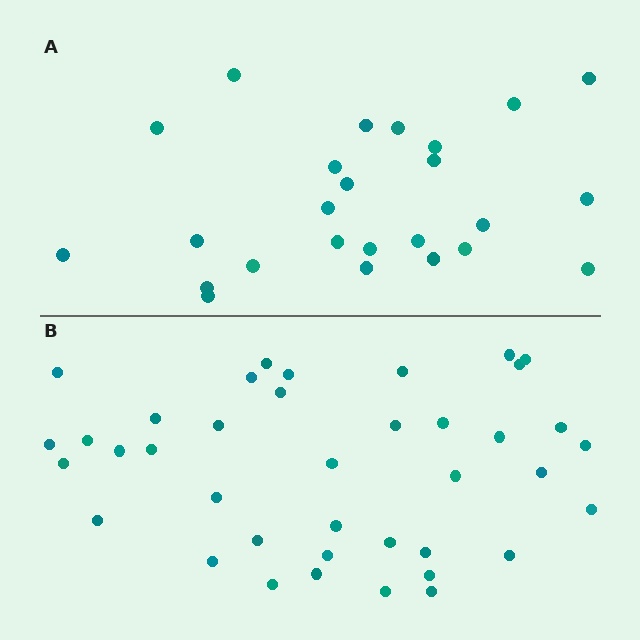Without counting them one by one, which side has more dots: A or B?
Region B (the bottom region) has more dots.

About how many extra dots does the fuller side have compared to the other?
Region B has approximately 15 more dots than region A.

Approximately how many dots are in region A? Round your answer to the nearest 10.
About 20 dots. (The exact count is 25, which rounds to 20.)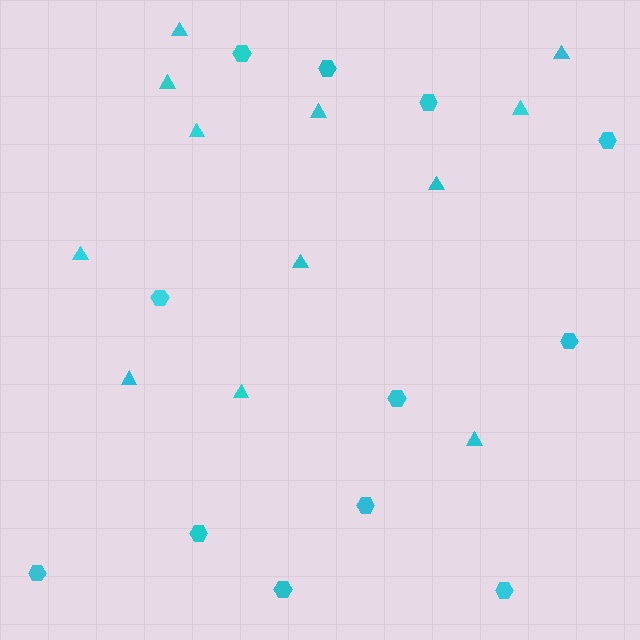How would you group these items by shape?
There are 2 groups: one group of hexagons (12) and one group of triangles (12).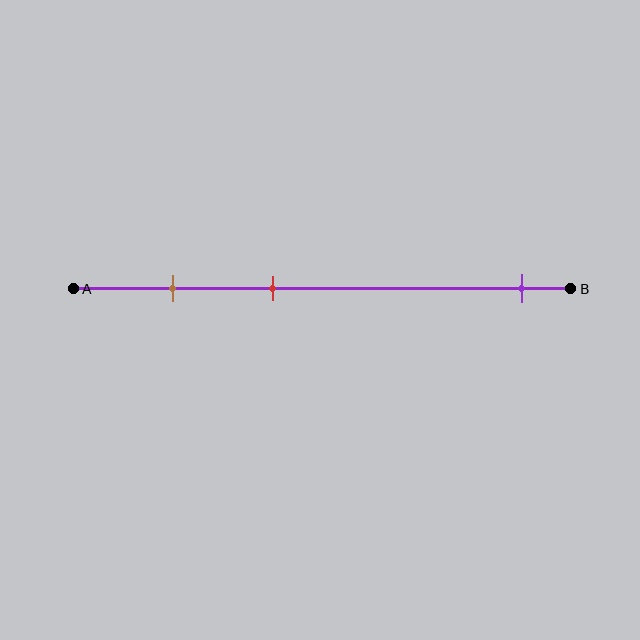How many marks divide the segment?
There are 3 marks dividing the segment.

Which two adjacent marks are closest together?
The brown and red marks are the closest adjacent pair.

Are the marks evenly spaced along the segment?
No, the marks are not evenly spaced.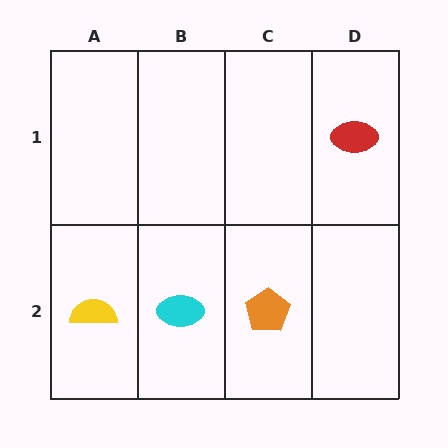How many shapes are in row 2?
3 shapes.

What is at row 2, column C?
An orange pentagon.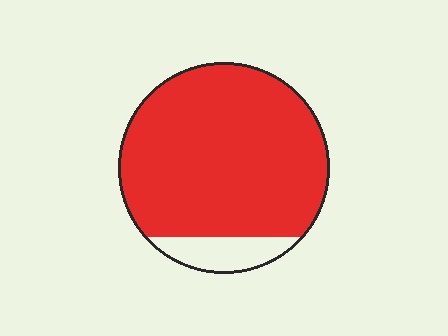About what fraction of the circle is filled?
About seven eighths (7/8).